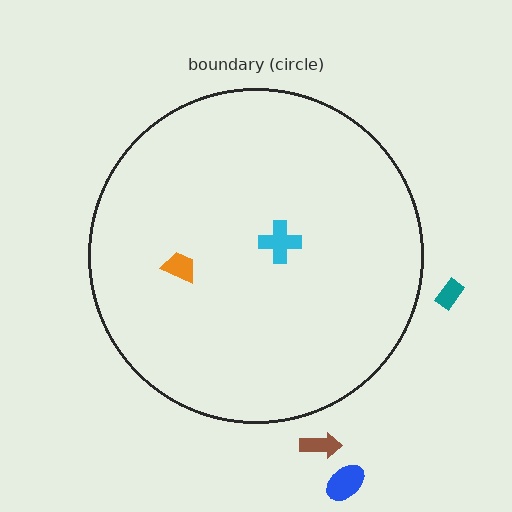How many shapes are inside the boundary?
2 inside, 3 outside.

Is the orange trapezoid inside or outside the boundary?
Inside.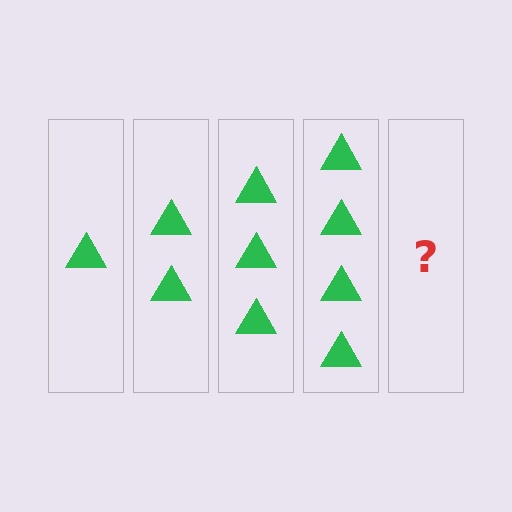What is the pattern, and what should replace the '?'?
The pattern is that each step adds one more triangle. The '?' should be 5 triangles.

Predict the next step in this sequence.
The next step is 5 triangles.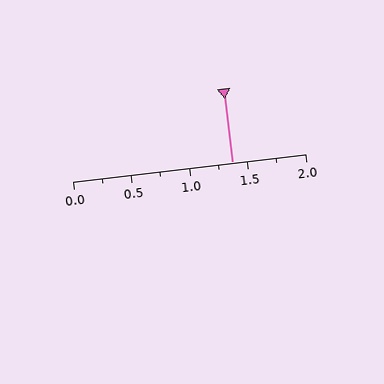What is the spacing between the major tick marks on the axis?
The major ticks are spaced 0.5 apart.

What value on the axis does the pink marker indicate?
The marker indicates approximately 1.38.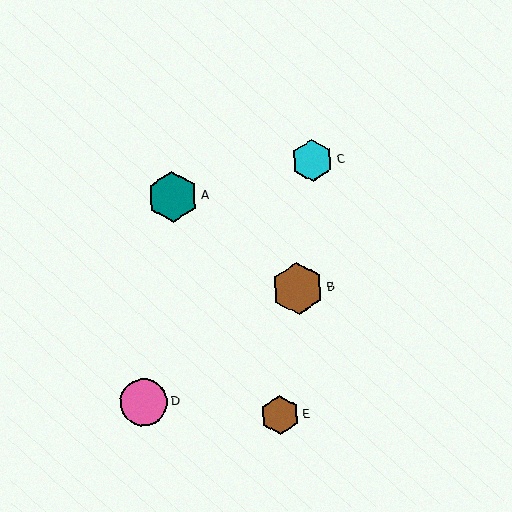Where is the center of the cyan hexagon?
The center of the cyan hexagon is at (312, 160).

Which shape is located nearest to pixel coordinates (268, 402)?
The brown hexagon (labeled E) at (280, 415) is nearest to that location.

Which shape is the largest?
The brown hexagon (labeled B) is the largest.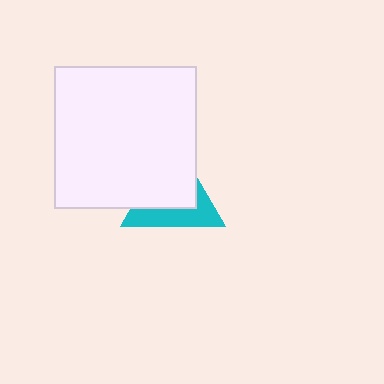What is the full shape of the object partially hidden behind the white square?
The partially hidden object is a cyan triangle.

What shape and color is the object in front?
The object in front is a white square.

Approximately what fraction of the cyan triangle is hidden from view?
Roughly 59% of the cyan triangle is hidden behind the white square.